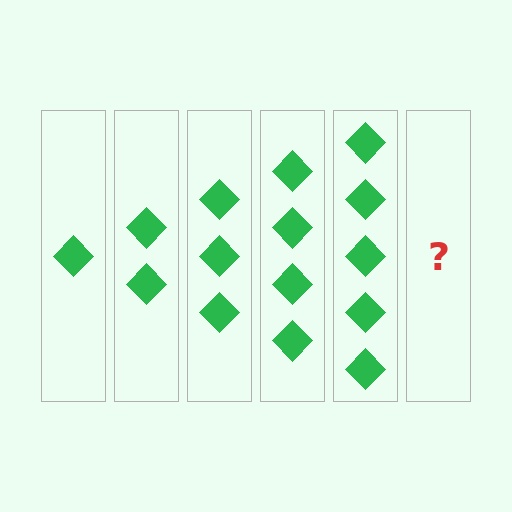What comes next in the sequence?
The next element should be 6 diamonds.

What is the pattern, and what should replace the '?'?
The pattern is that each step adds one more diamond. The '?' should be 6 diamonds.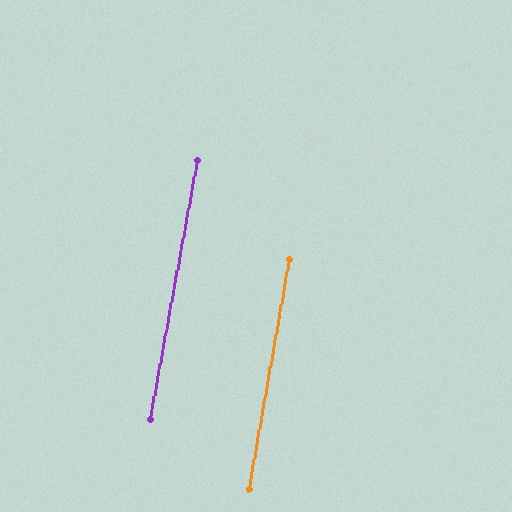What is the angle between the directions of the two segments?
Approximately 0 degrees.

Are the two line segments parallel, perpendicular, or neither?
Parallel — their directions differ by only 0.4°.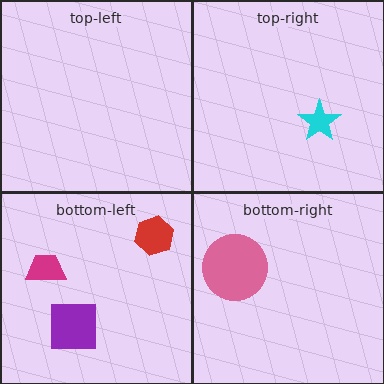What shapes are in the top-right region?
The cyan star.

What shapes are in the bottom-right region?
The pink circle.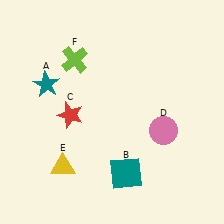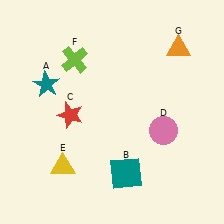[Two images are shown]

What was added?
An orange triangle (G) was added in Image 2.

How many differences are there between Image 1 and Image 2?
There is 1 difference between the two images.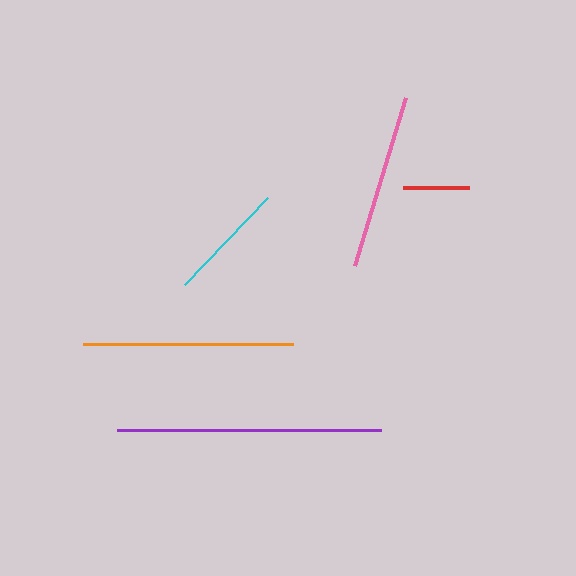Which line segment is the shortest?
The red line is the shortest at approximately 66 pixels.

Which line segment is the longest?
The purple line is the longest at approximately 264 pixels.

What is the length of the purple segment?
The purple segment is approximately 264 pixels long.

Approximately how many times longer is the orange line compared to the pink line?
The orange line is approximately 1.2 times the length of the pink line.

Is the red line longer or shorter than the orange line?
The orange line is longer than the red line.